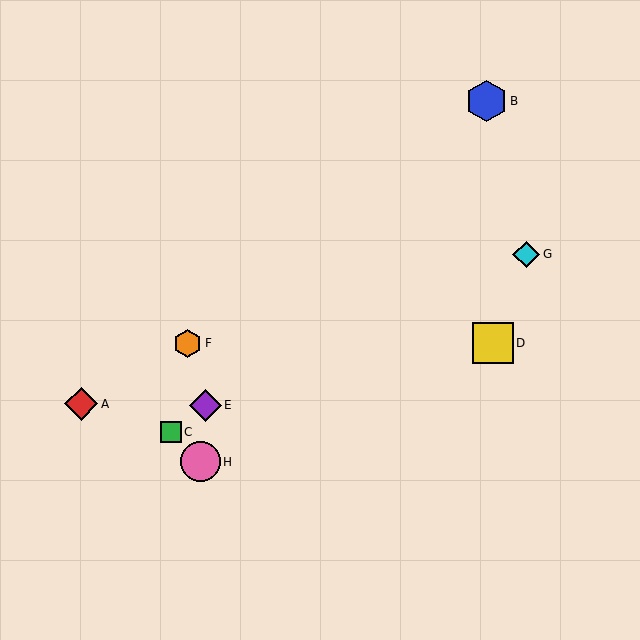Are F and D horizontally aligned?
Yes, both are at y≈343.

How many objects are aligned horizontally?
2 objects (D, F) are aligned horizontally.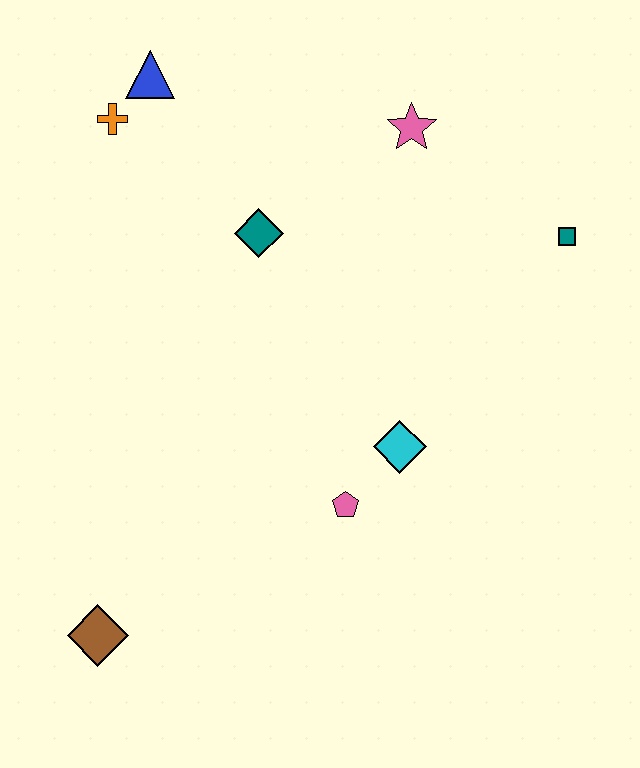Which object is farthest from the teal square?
The brown diamond is farthest from the teal square.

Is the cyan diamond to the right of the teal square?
No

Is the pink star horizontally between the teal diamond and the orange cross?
No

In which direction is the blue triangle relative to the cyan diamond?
The blue triangle is above the cyan diamond.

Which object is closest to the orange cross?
The blue triangle is closest to the orange cross.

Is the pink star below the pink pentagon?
No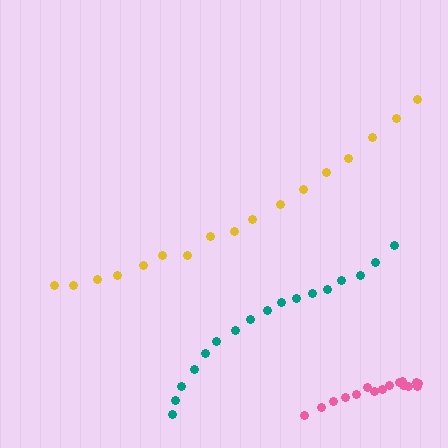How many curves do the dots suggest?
There are 3 distinct paths.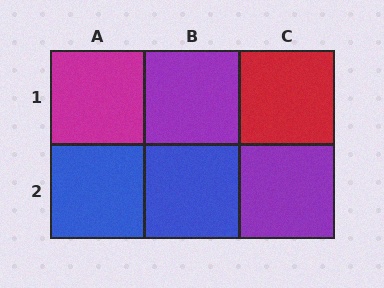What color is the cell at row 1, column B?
Purple.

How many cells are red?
1 cell is red.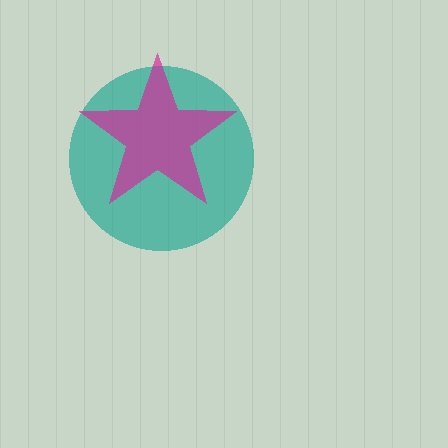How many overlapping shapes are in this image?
There are 2 overlapping shapes in the image.